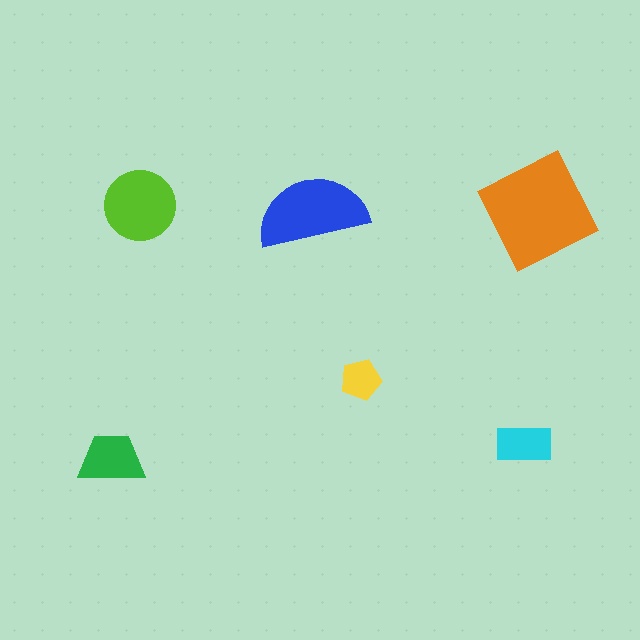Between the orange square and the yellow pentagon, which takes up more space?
The orange square.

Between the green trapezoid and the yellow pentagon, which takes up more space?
The green trapezoid.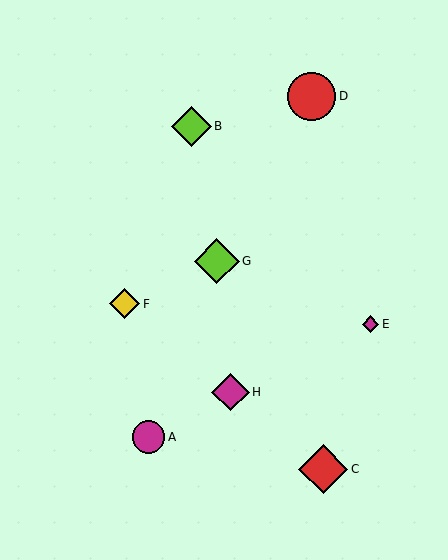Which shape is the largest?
The red diamond (labeled C) is the largest.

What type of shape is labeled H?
Shape H is a magenta diamond.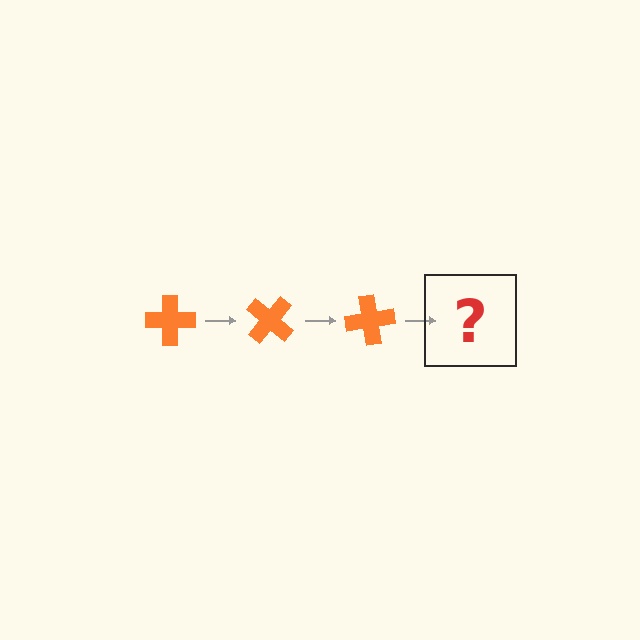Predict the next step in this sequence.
The next step is an orange cross rotated 120 degrees.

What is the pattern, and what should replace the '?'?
The pattern is that the cross rotates 40 degrees each step. The '?' should be an orange cross rotated 120 degrees.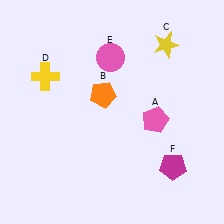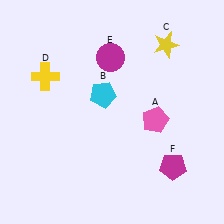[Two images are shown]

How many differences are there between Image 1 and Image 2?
There are 2 differences between the two images.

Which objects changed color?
B changed from orange to cyan. E changed from pink to magenta.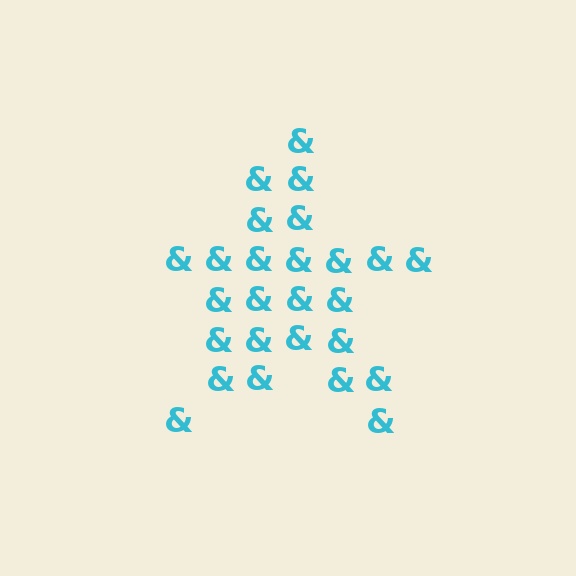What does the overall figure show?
The overall figure shows a star.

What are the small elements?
The small elements are ampersands.